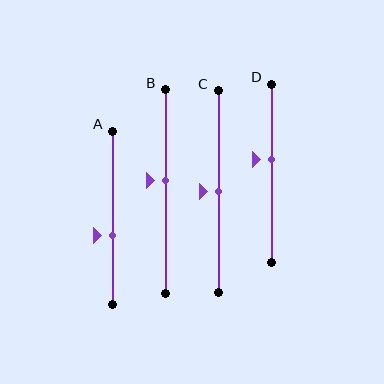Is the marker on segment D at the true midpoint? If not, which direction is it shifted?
No, the marker on segment D is shifted upward by about 8% of the segment length.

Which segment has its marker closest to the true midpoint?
Segment C has its marker closest to the true midpoint.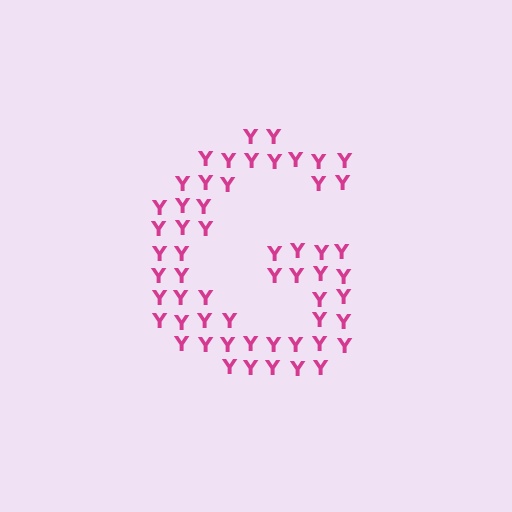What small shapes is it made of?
It is made of small letter Y's.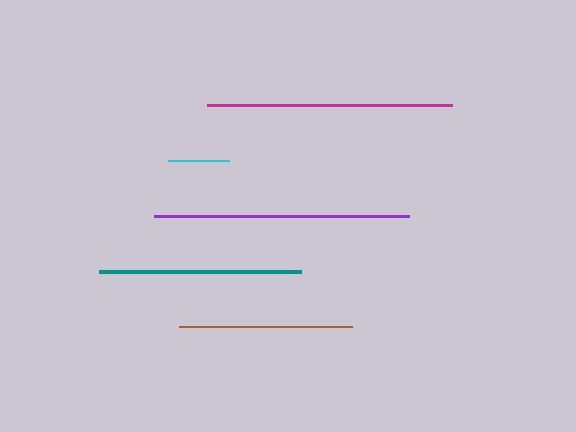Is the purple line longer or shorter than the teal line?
The purple line is longer than the teal line.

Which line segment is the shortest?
The cyan line is the shortest at approximately 60 pixels.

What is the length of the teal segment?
The teal segment is approximately 202 pixels long.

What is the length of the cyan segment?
The cyan segment is approximately 60 pixels long.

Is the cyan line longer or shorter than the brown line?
The brown line is longer than the cyan line.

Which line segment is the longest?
The purple line is the longest at approximately 255 pixels.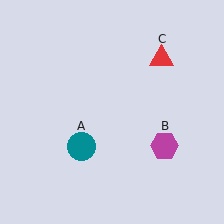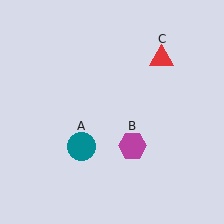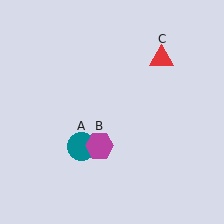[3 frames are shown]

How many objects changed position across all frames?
1 object changed position: magenta hexagon (object B).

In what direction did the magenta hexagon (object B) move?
The magenta hexagon (object B) moved left.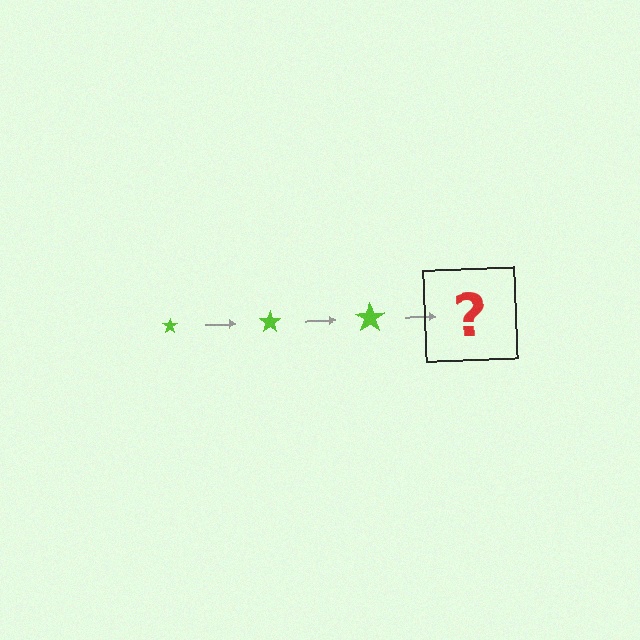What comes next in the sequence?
The next element should be a lime star, larger than the previous one.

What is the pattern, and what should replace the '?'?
The pattern is that the star gets progressively larger each step. The '?' should be a lime star, larger than the previous one.